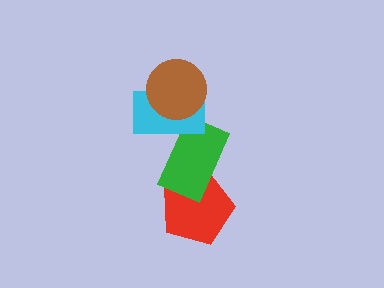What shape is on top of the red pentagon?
The green rectangle is on top of the red pentagon.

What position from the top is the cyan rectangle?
The cyan rectangle is 2nd from the top.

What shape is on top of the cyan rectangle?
The brown circle is on top of the cyan rectangle.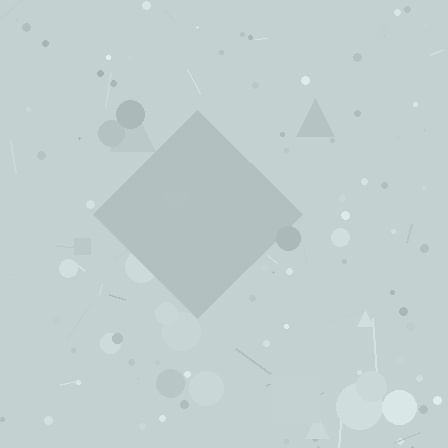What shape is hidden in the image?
A diamond is hidden in the image.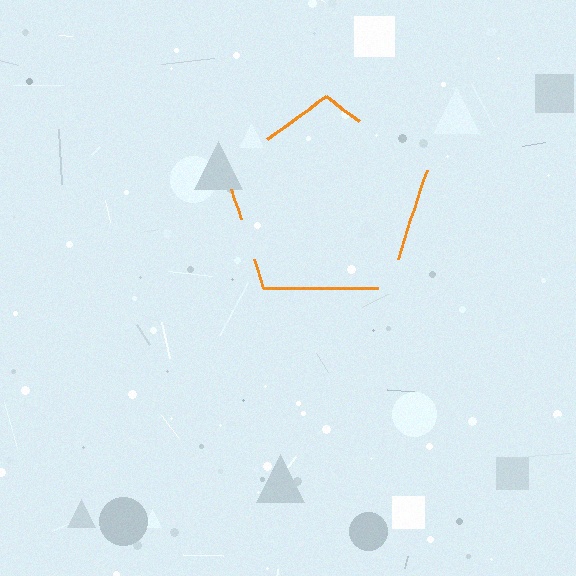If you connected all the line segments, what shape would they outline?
They would outline a pentagon.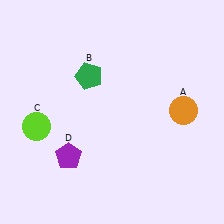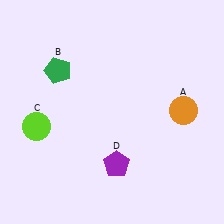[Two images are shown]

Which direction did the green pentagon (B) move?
The green pentagon (B) moved left.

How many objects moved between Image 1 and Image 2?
2 objects moved between the two images.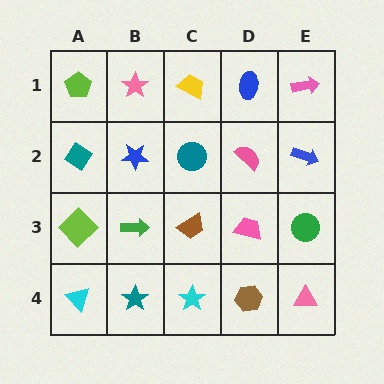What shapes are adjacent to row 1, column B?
A blue star (row 2, column B), a lime pentagon (row 1, column A), a yellow trapezoid (row 1, column C).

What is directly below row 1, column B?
A blue star.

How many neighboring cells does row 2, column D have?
4.